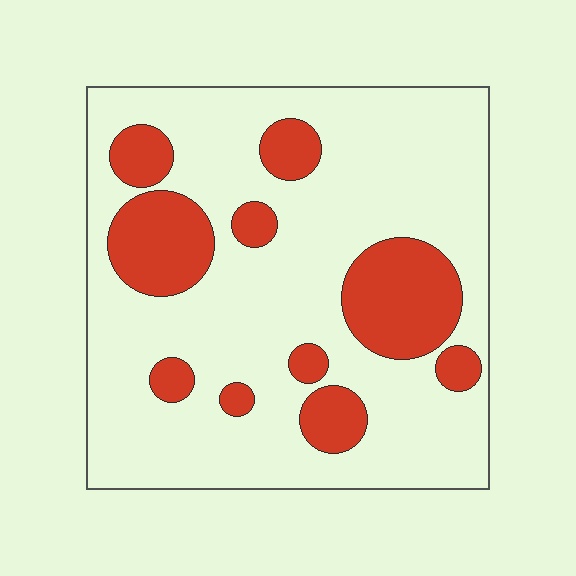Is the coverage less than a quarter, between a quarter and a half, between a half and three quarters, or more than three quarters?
Less than a quarter.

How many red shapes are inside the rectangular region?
10.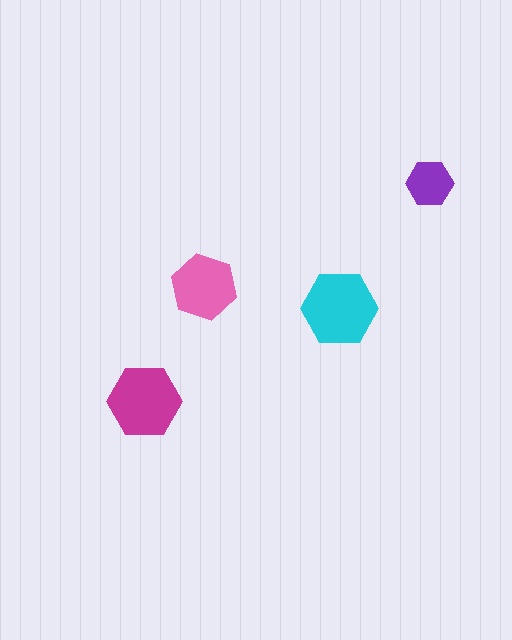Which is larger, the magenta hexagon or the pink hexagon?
The magenta one.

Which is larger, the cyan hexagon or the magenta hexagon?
The cyan one.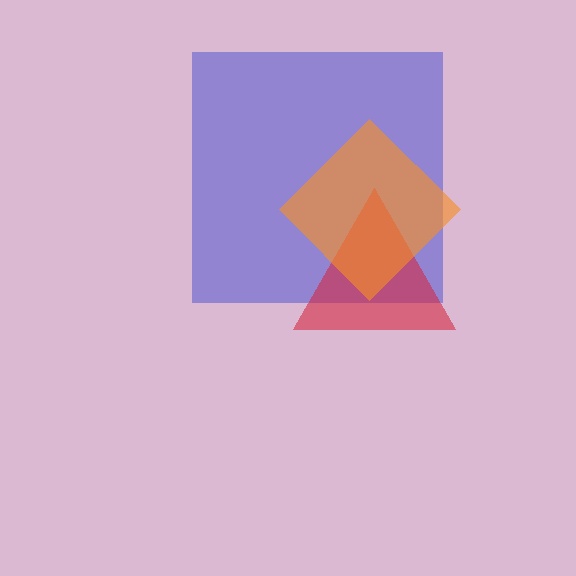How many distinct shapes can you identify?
There are 3 distinct shapes: a blue square, a red triangle, an orange diamond.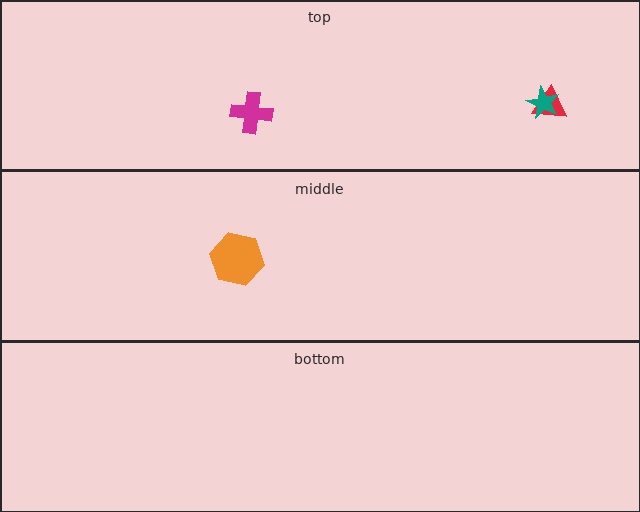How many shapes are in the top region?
3.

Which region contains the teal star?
The top region.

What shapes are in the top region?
The magenta cross, the red triangle, the teal star.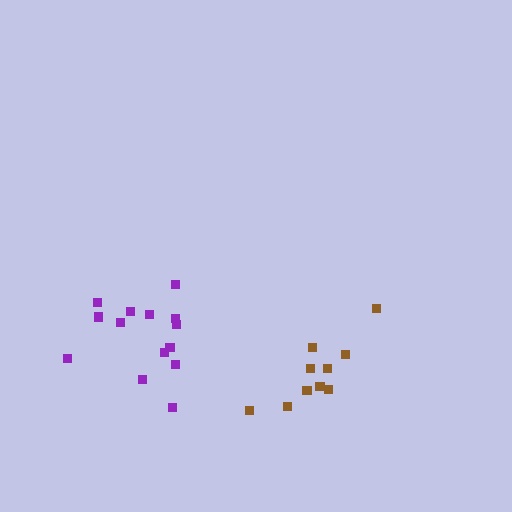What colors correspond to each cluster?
The clusters are colored: brown, purple.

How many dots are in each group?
Group 1: 10 dots, Group 2: 14 dots (24 total).